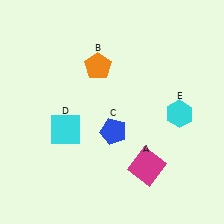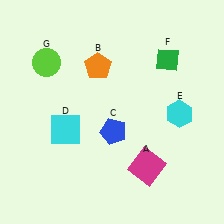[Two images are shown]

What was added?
A green diamond (F), a lime circle (G) were added in Image 2.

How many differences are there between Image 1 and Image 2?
There are 2 differences between the two images.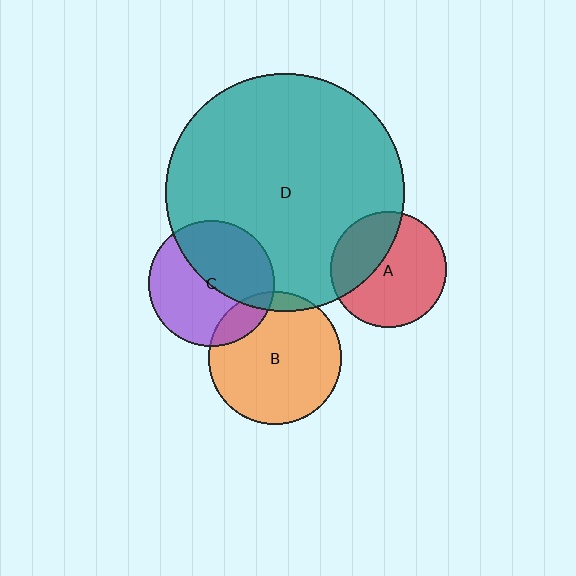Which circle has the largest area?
Circle D (teal).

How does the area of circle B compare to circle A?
Approximately 1.3 times.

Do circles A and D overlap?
Yes.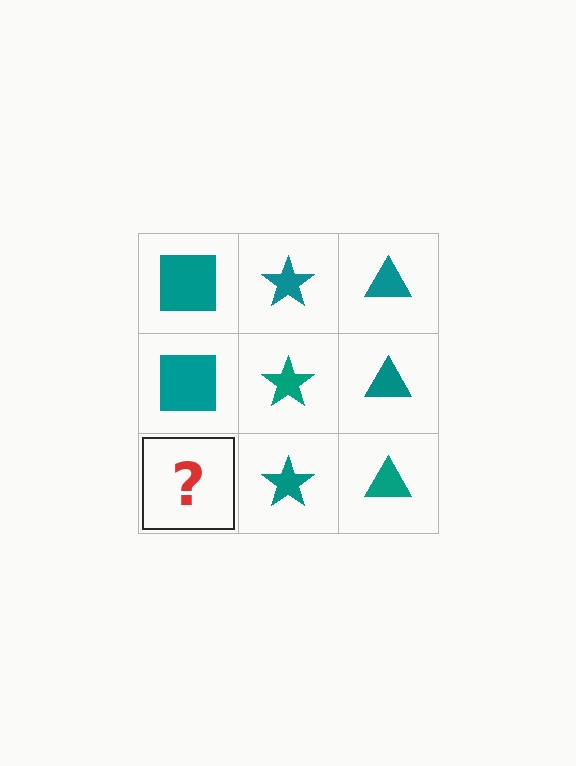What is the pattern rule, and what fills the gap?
The rule is that each column has a consistent shape. The gap should be filled with a teal square.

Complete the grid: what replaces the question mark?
The question mark should be replaced with a teal square.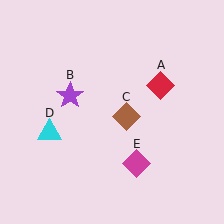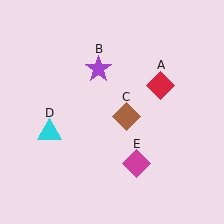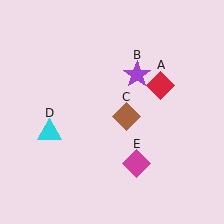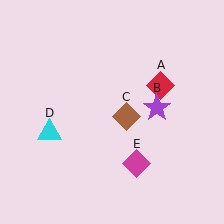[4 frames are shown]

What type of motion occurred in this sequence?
The purple star (object B) rotated clockwise around the center of the scene.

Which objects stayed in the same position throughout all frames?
Red diamond (object A) and brown diamond (object C) and cyan triangle (object D) and magenta diamond (object E) remained stationary.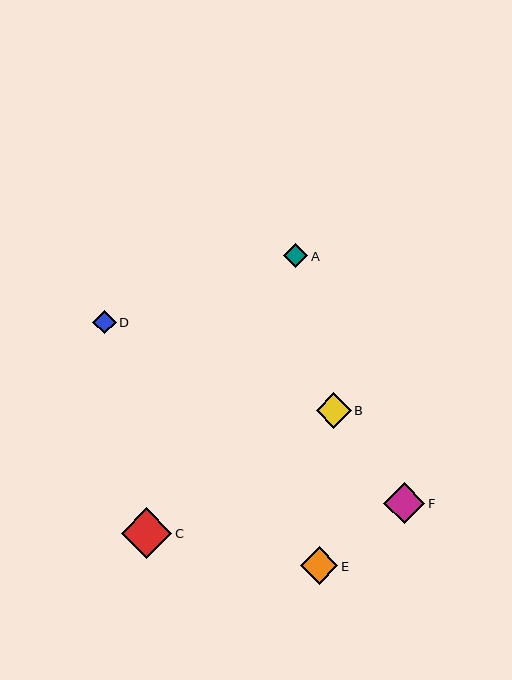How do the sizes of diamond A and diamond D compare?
Diamond A and diamond D are approximately the same size.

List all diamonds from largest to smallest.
From largest to smallest: C, F, E, B, A, D.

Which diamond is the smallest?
Diamond D is the smallest with a size of approximately 24 pixels.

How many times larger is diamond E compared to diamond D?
Diamond E is approximately 1.6 times the size of diamond D.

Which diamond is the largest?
Diamond C is the largest with a size of approximately 51 pixels.